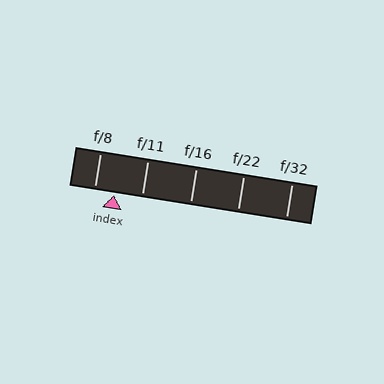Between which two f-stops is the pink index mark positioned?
The index mark is between f/8 and f/11.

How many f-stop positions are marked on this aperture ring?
There are 5 f-stop positions marked.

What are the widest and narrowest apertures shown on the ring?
The widest aperture shown is f/8 and the narrowest is f/32.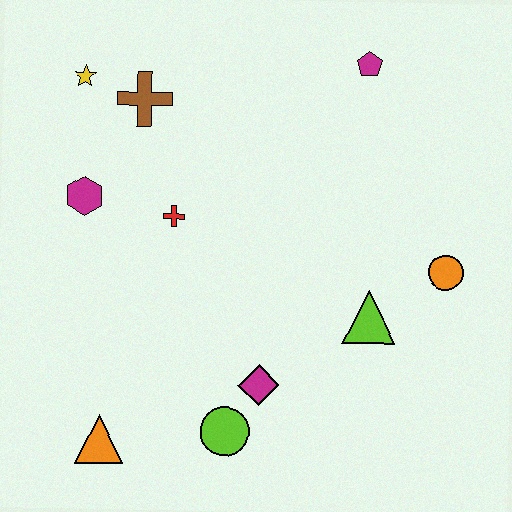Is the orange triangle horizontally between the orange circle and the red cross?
No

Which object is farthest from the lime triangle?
The yellow star is farthest from the lime triangle.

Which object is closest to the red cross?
The magenta hexagon is closest to the red cross.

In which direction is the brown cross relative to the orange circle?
The brown cross is to the left of the orange circle.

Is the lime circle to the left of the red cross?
No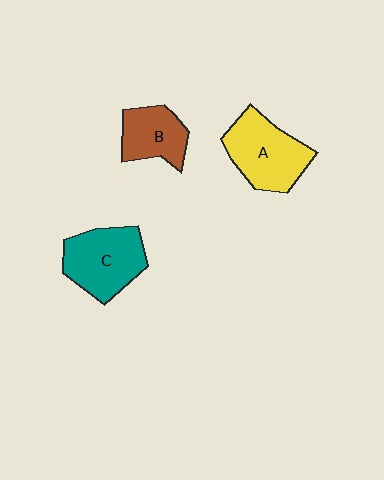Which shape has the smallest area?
Shape B (brown).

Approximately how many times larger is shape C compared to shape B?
Approximately 1.4 times.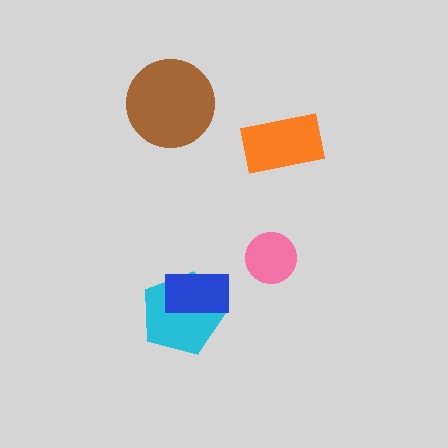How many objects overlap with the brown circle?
0 objects overlap with the brown circle.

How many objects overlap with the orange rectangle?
0 objects overlap with the orange rectangle.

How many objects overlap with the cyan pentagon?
1 object overlaps with the cyan pentagon.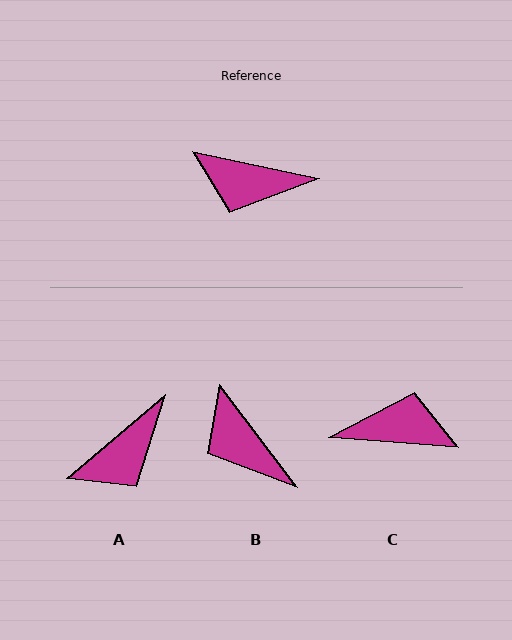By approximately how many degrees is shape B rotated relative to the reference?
Approximately 41 degrees clockwise.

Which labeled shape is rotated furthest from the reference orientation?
C, about 173 degrees away.